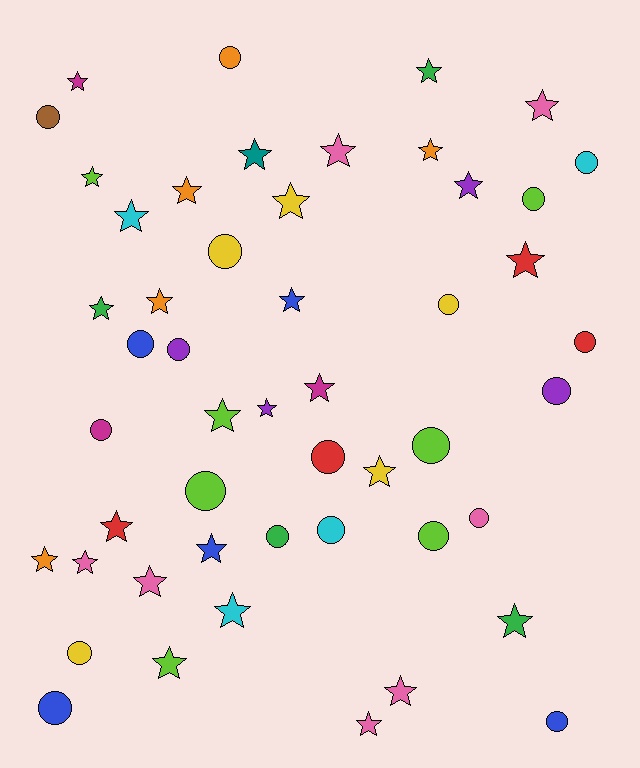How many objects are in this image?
There are 50 objects.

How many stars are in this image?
There are 29 stars.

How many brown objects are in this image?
There is 1 brown object.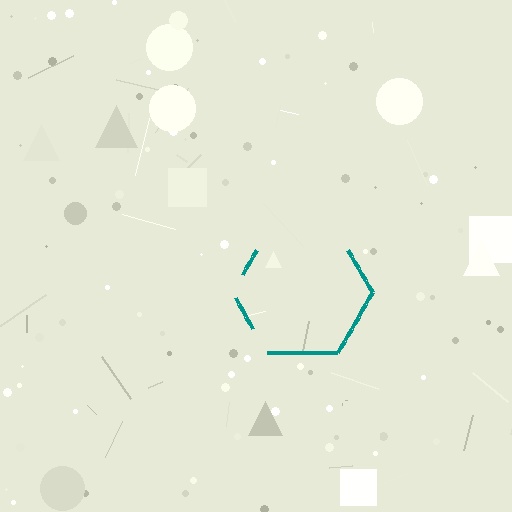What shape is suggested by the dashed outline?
The dashed outline suggests a hexagon.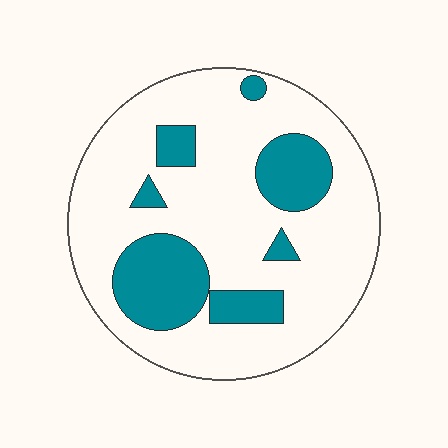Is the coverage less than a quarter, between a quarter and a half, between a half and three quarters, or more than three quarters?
Less than a quarter.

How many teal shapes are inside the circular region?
7.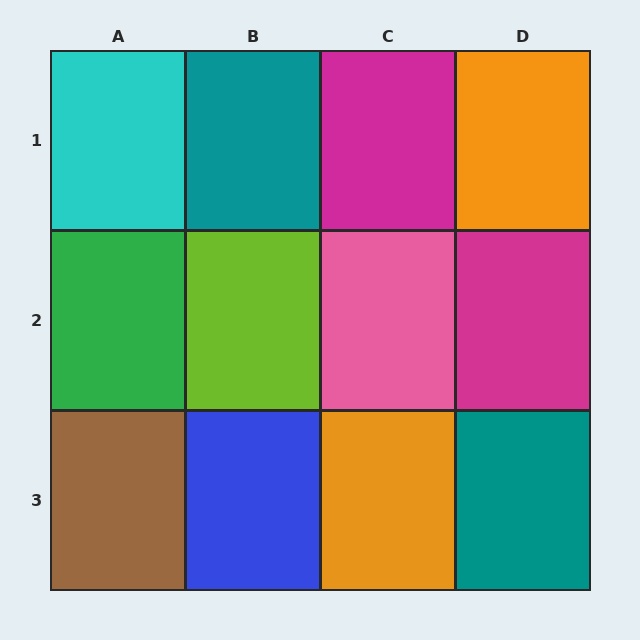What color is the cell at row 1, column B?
Teal.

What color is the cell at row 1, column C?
Magenta.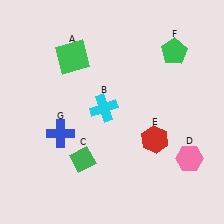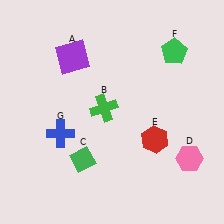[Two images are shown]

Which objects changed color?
A changed from green to purple. B changed from cyan to green.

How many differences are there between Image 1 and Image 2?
There are 2 differences between the two images.